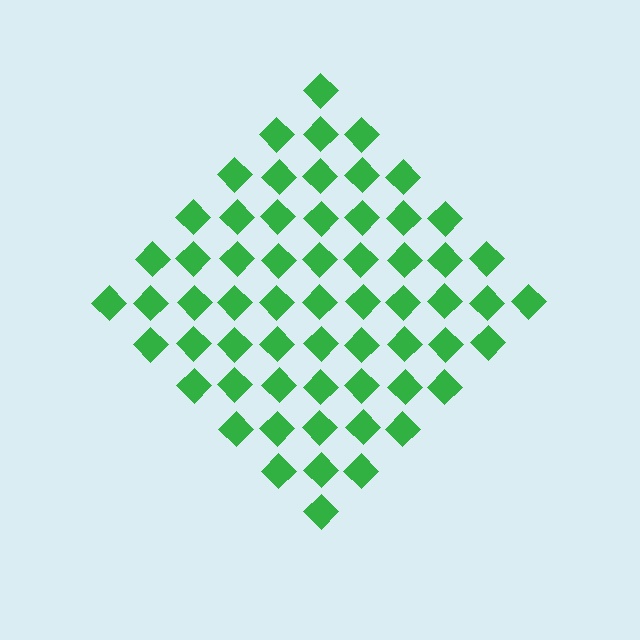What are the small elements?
The small elements are diamonds.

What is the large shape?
The large shape is a diamond.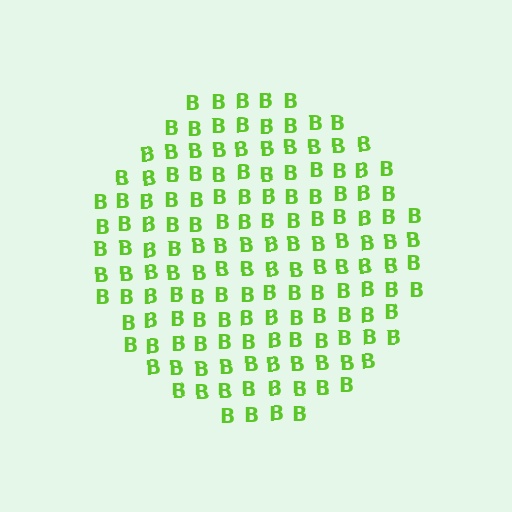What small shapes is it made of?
It is made of small letter B's.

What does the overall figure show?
The overall figure shows a circle.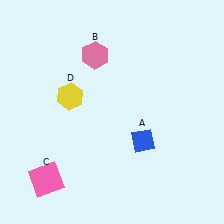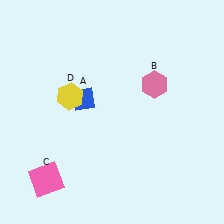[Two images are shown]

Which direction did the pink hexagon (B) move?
The pink hexagon (B) moved right.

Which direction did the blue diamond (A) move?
The blue diamond (A) moved left.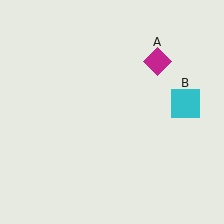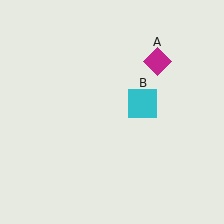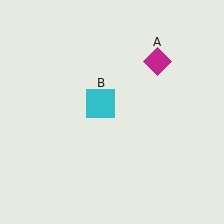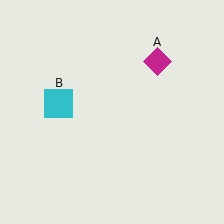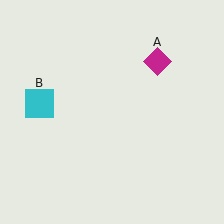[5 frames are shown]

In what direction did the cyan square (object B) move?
The cyan square (object B) moved left.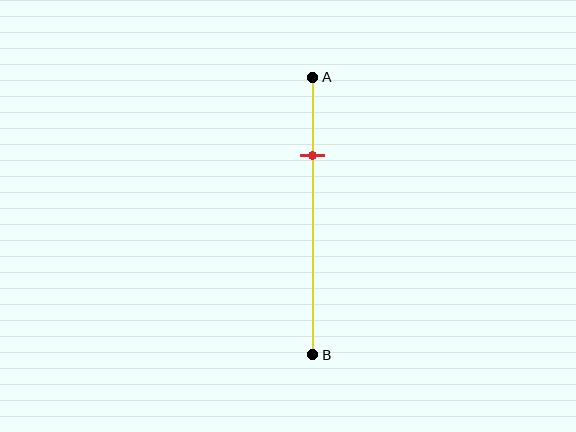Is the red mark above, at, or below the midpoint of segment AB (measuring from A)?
The red mark is above the midpoint of segment AB.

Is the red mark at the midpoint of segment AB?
No, the mark is at about 30% from A, not at the 50% midpoint.